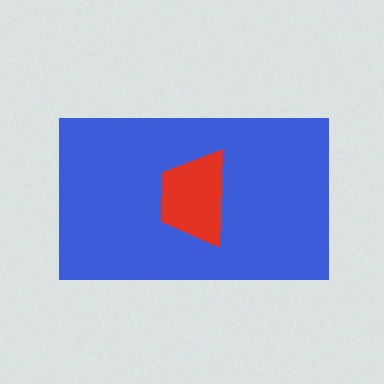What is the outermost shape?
The blue rectangle.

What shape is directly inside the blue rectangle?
The red trapezoid.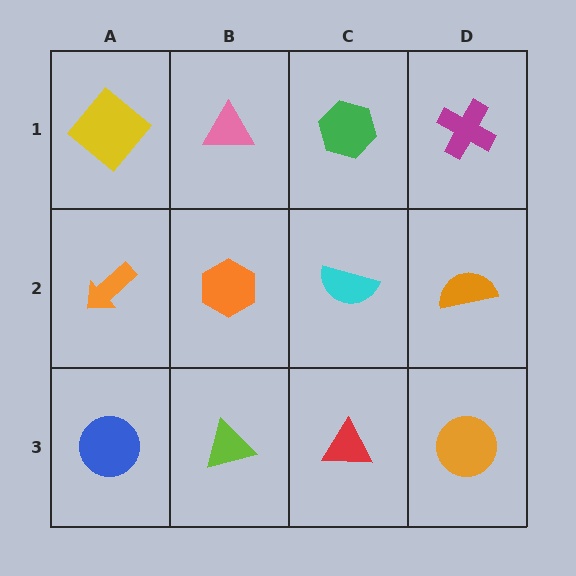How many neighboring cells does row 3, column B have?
3.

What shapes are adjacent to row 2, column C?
A green hexagon (row 1, column C), a red triangle (row 3, column C), an orange hexagon (row 2, column B), an orange semicircle (row 2, column D).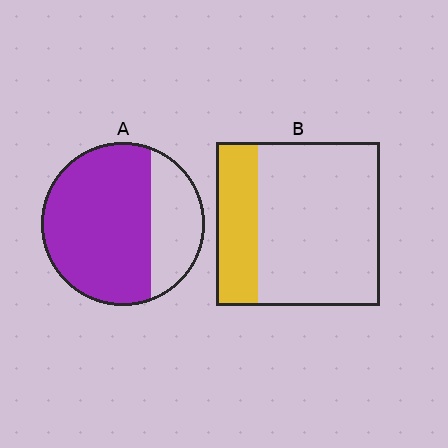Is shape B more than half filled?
No.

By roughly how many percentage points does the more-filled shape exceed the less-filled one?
By roughly 45 percentage points (A over B).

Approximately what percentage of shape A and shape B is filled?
A is approximately 70% and B is approximately 25%.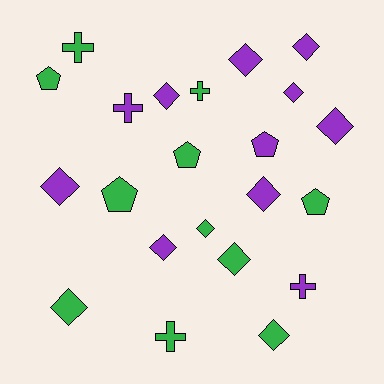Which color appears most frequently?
Purple, with 11 objects.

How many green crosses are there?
There are 3 green crosses.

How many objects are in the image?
There are 22 objects.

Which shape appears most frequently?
Diamond, with 12 objects.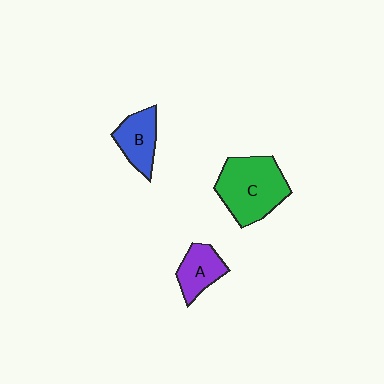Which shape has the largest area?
Shape C (green).